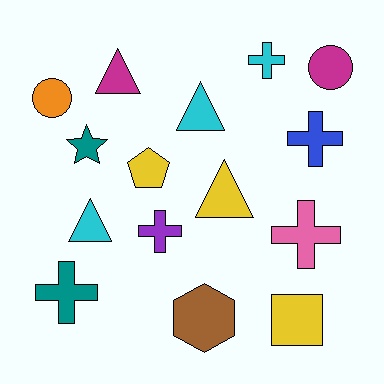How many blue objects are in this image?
There is 1 blue object.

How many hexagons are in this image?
There is 1 hexagon.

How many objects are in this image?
There are 15 objects.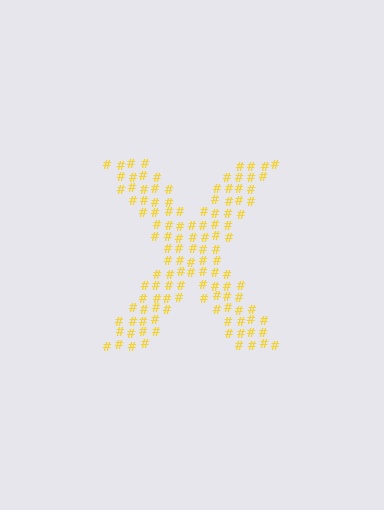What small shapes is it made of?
It is made of small hash symbols.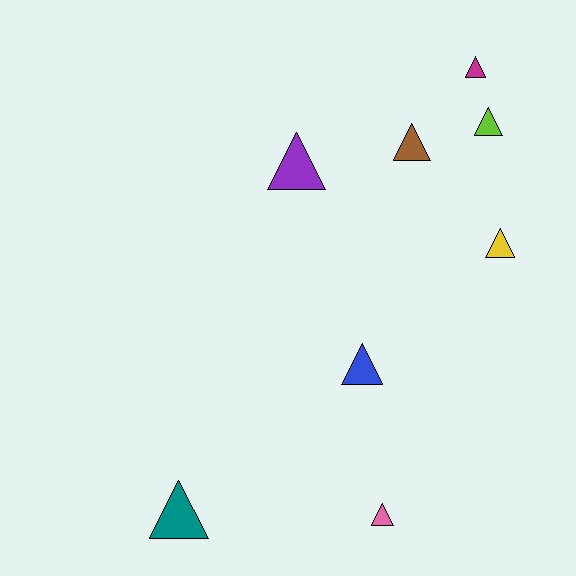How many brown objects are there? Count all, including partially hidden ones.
There is 1 brown object.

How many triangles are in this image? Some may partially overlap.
There are 8 triangles.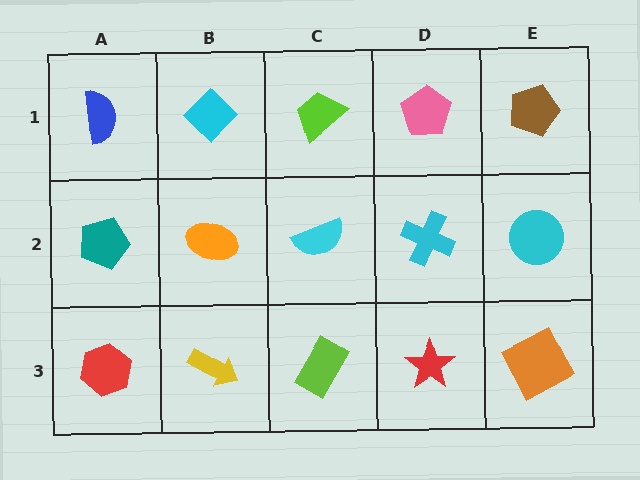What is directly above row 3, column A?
A teal pentagon.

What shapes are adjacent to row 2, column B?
A cyan diamond (row 1, column B), a yellow arrow (row 3, column B), a teal pentagon (row 2, column A), a cyan semicircle (row 2, column C).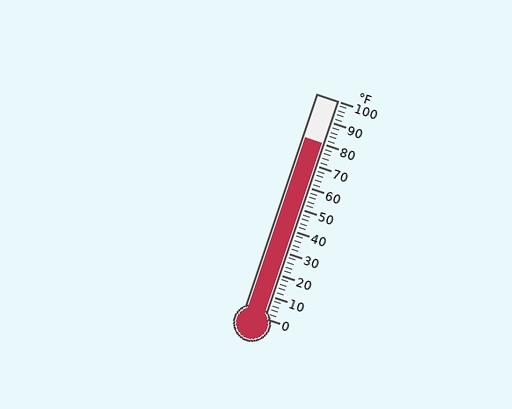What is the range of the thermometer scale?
The thermometer scale ranges from 0°F to 100°F.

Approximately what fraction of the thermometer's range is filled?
The thermometer is filled to approximately 80% of its range.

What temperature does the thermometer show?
The thermometer shows approximately 80°F.